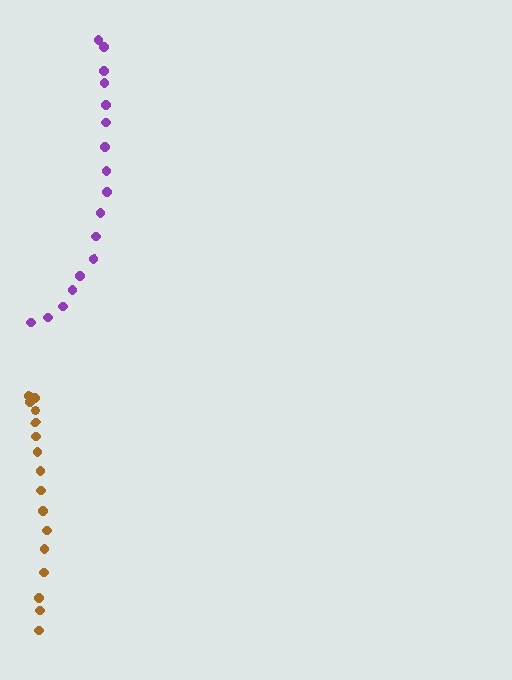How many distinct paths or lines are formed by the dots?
There are 2 distinct paths.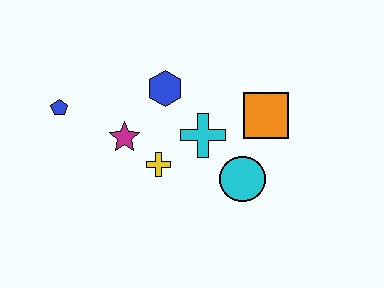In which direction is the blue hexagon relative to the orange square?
The blue hexagon is to the left of the orange square.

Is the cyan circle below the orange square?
Yes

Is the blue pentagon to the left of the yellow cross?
Yes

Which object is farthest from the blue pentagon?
The orange square is farthest from the blue pentagon.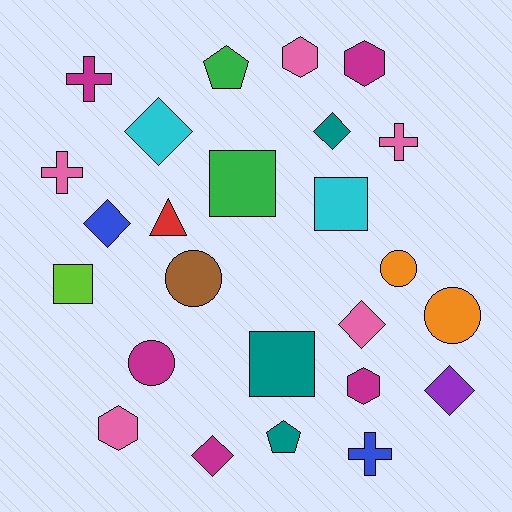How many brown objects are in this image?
There is 1 brown object.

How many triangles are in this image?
There is 1 triangle.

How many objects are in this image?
There are 25 objects.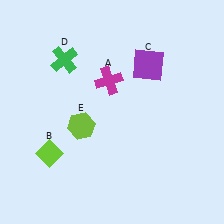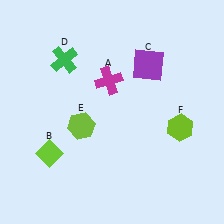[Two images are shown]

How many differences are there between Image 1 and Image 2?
There is 1 difference between the two images.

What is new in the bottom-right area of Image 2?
A lime hexagon (F) was added in the bottom-right area of Image 2.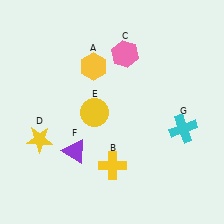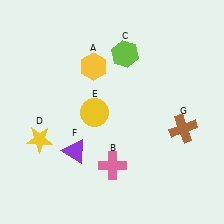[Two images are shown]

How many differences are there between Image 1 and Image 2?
There are 3 differences between the two images.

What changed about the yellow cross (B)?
In Image 1, B is yellow. In Image 2, it changed to pink.